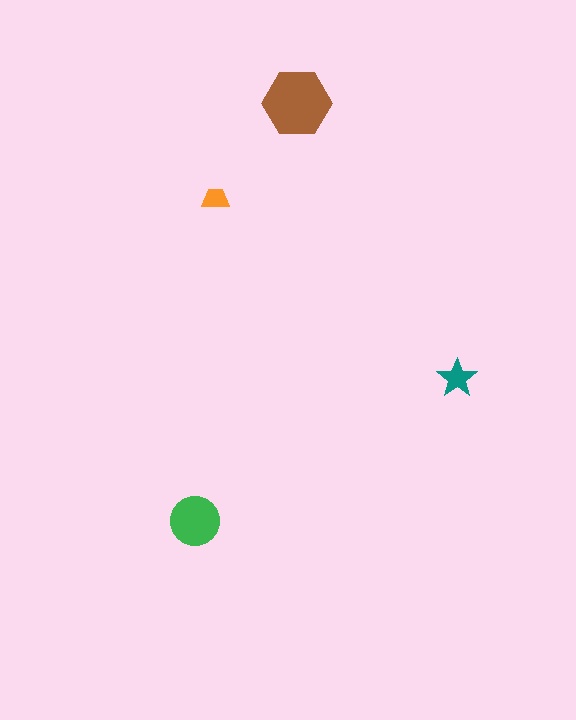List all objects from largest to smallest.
The brown hexagon, the green circle, the teal star, the orange trapezoid.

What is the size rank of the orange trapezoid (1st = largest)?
4th.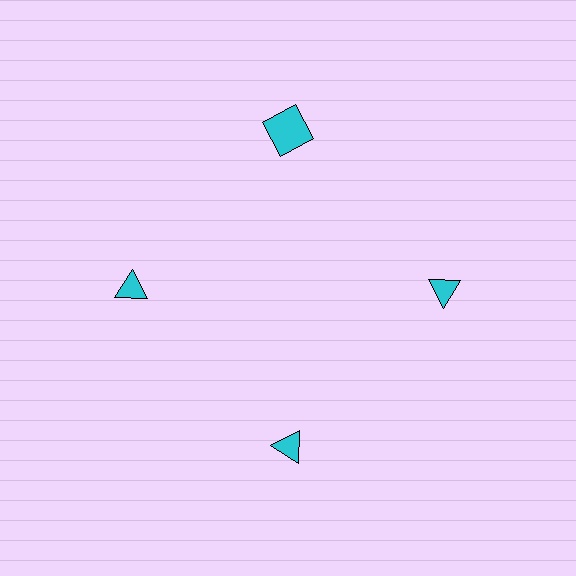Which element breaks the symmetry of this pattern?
The cyan square at roughly the 12 o'clock position breaks the symmetry. All other shapes are cyan triangles.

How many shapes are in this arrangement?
There are 4 shapes arranged in a ring pattern.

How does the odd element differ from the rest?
It has a different shape: square instead of triangle.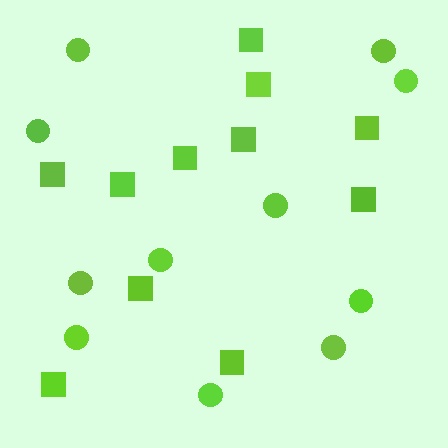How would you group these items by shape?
There are 2 groups: one group of squares (11) and one group of circles (11).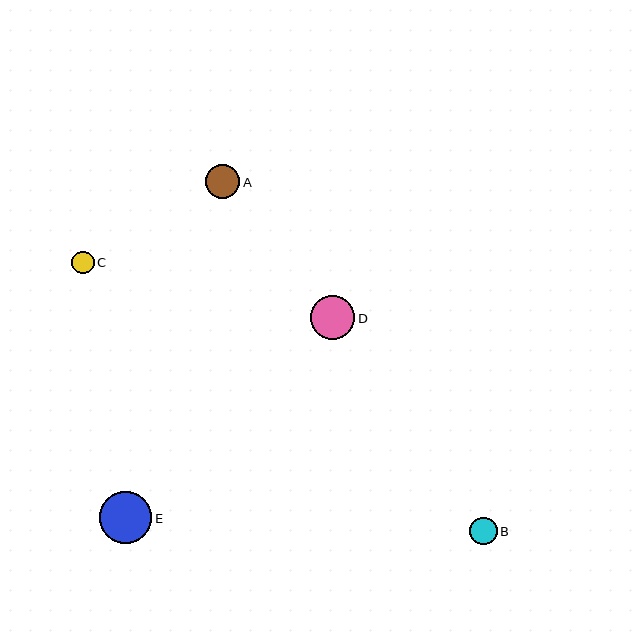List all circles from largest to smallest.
From largest to smallest: E, D, A, B, C.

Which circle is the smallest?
Circle C is the smallest with a size of approximately 22 pixels.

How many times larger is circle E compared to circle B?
Circle E is approximately 1.9 times the size of circle B.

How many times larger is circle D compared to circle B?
Circle D is approximately 1.6 times the size of circle B.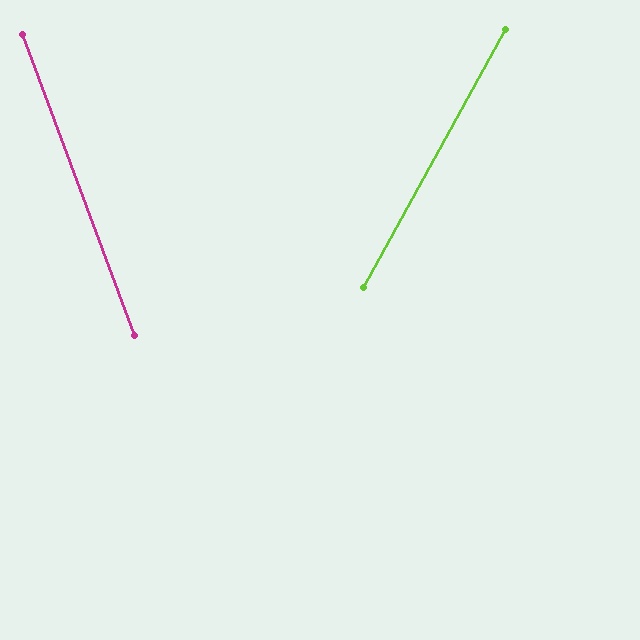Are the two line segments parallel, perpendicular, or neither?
Neither parallel nor perpendicular — they differ by about 49°.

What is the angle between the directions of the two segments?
Approximately 49 degrees.